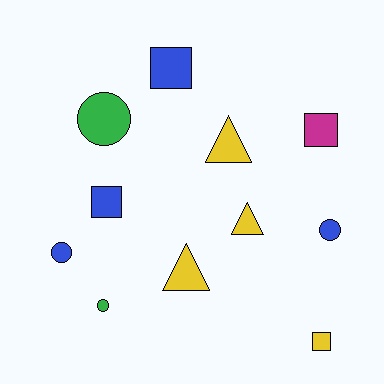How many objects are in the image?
There are 11 objects.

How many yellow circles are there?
There are no yellow circles.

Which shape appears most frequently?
Square, with 4 objects.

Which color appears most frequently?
Yellow, with 4 objects.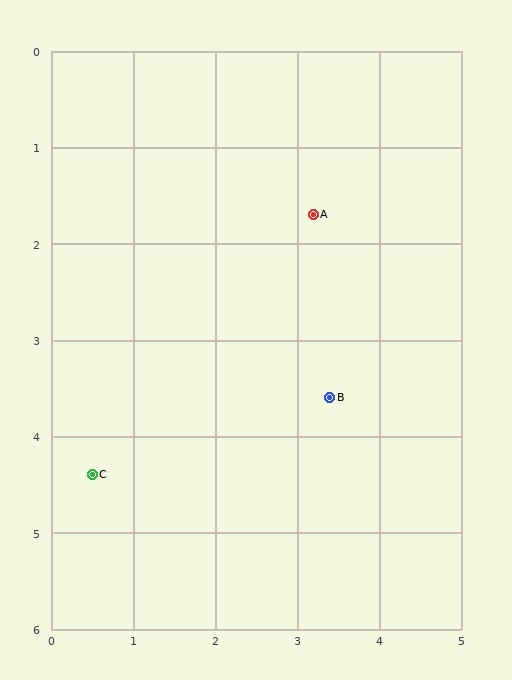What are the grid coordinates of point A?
Point A is at approximately (3.2, 1.7).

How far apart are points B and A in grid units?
Points B and A are about 1.9 grid units apart.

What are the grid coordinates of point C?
Point C is at approximately (0.5, 4.4).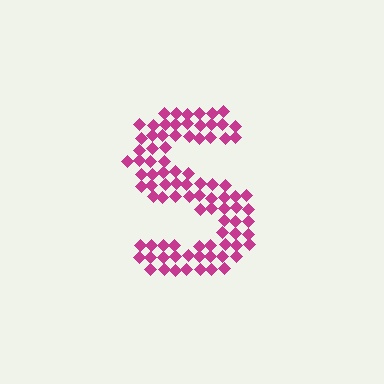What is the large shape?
The large shape is the letter S.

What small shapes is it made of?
It is made of small diamonds.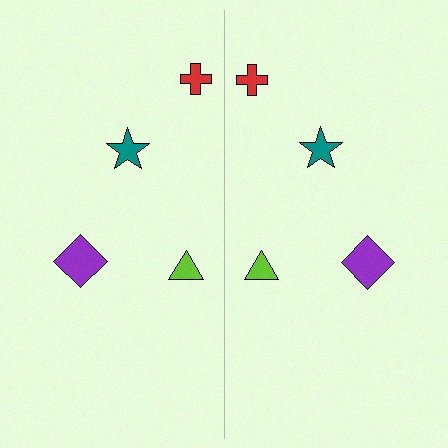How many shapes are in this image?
There are 8 shapes in this image.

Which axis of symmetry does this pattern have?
The pattern has a vertical axis of symmetry running through the center of the image.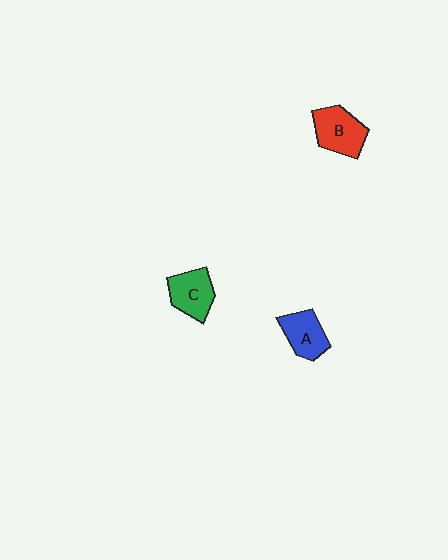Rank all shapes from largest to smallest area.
From largest to smallest: B (red), C (green), A (blue).